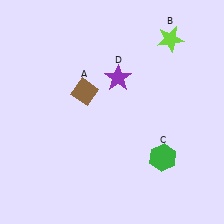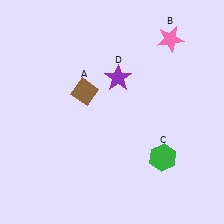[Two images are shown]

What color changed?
The star (B) changed from lime in Image 1 to pink in Image 2.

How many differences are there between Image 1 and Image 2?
There is 1 difference between the two images.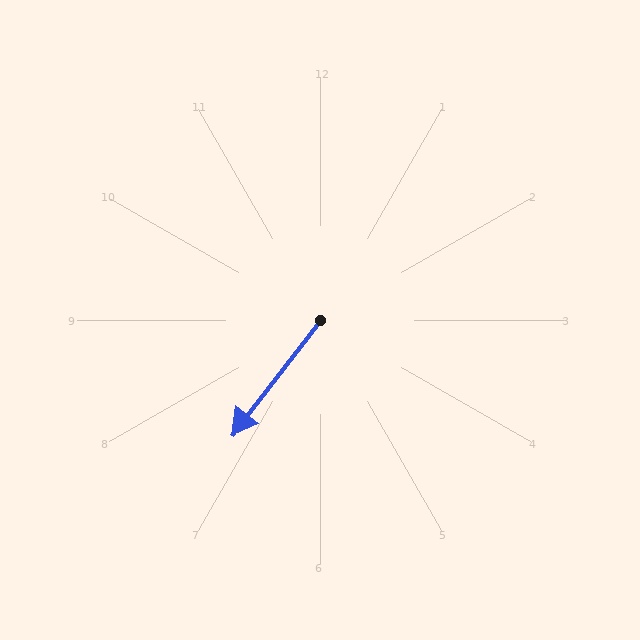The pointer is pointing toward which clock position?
Roughly 7 o'clock.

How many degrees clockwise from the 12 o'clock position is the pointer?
Approximately 218 degrees.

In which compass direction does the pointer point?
Southwest.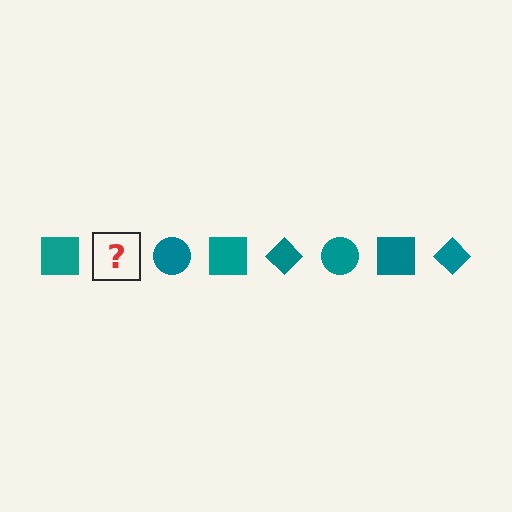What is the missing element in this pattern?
The missing element is a teal diamond.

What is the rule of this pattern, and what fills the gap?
The rule is that the pattern cycles through square, diamond, circle shapes in teal. The gap should be filled with a teal diamond.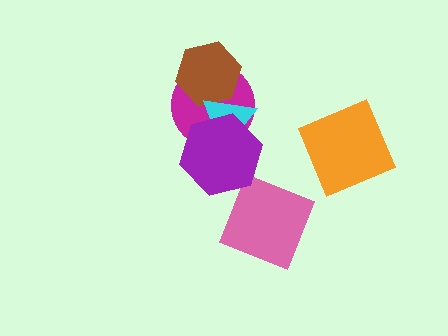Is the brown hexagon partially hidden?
Yes, it is partially covered by another shape.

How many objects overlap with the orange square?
0 objects overlap with the orange square.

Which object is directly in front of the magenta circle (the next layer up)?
The brown hexagon is directly in front of the magenta circle.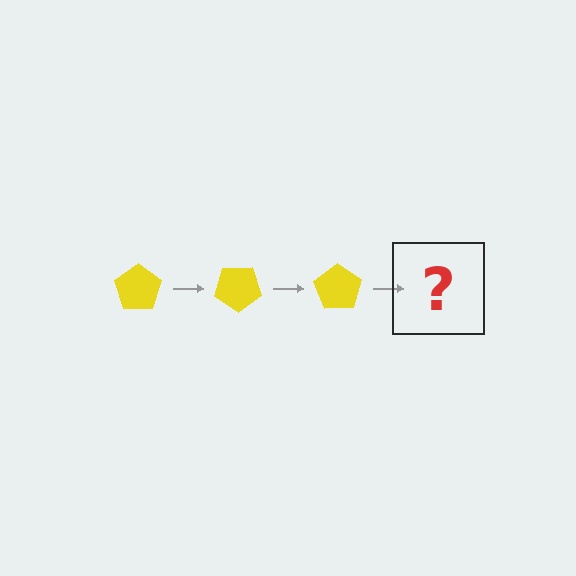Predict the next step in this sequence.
The next step is a yellow pentagon rotated 105 degrees.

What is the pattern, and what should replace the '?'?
The pattern is that the pentagon rotates 35 degrees each step. The '?' should be a yellow pentagon rotated 105 degrees.